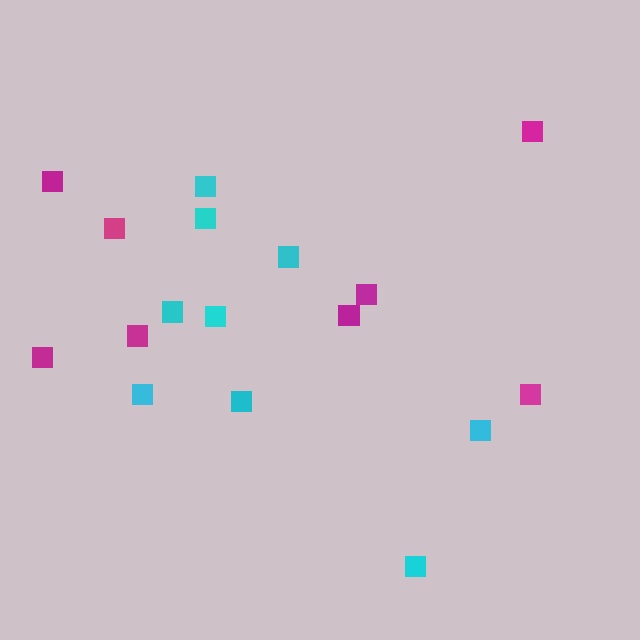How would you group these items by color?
There are 2 groups: one group of cyan squares (9) and one group of magenta squares (8).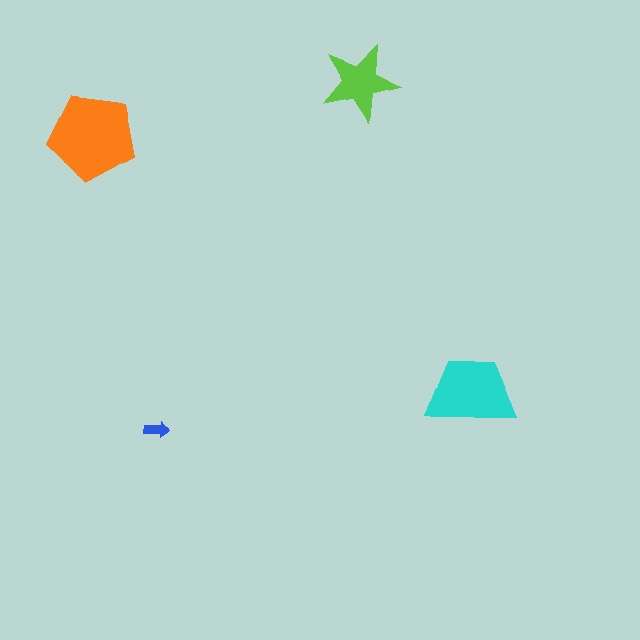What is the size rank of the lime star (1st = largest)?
3rd.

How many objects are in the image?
There are 4 objects in the image.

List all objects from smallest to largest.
The blue arrow, the lime star, the cyan trapezoid, the orange pentagon.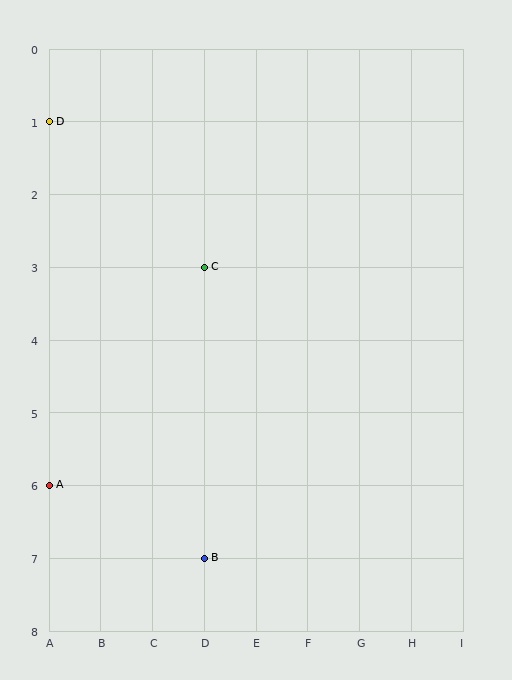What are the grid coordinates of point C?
Point C is at grid coordinates (D, 3).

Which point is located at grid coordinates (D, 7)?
Point B is at (D, 7).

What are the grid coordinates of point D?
Point D is at grid coordinates (A, 1).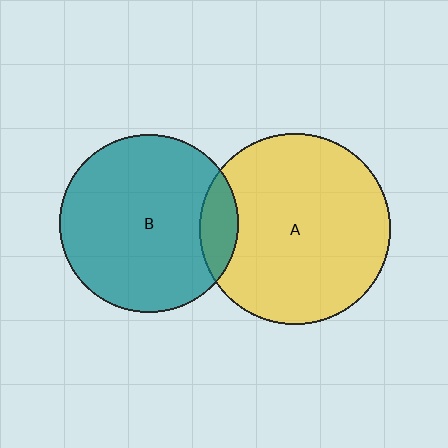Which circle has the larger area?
Circle A (yellow).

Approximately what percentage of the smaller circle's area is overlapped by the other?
Approximately 10%.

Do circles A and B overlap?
Yes.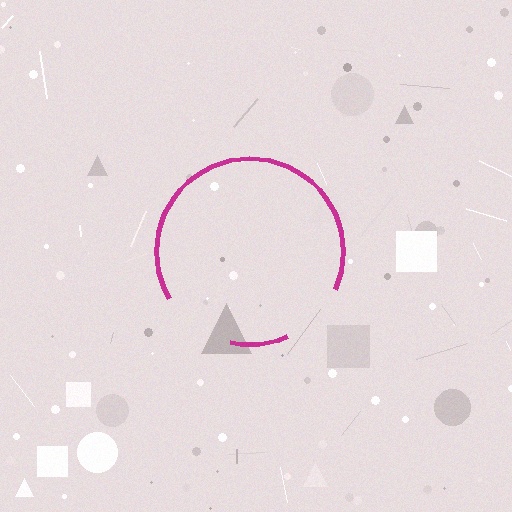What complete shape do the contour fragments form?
The contour fragments form a circle.